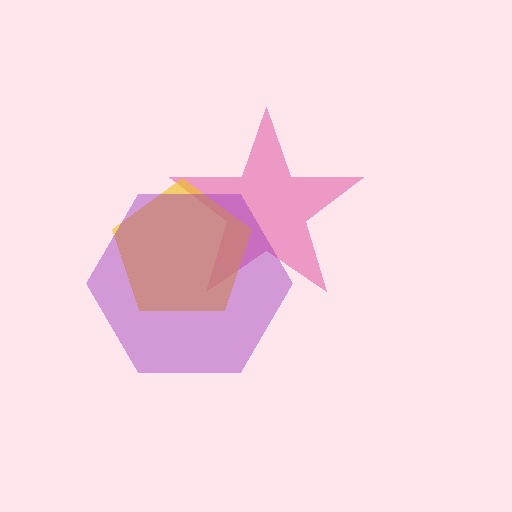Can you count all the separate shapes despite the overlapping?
Yes, there are 3 separate shapes.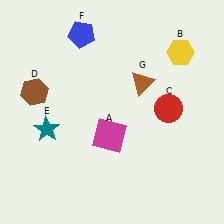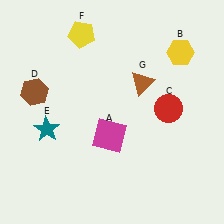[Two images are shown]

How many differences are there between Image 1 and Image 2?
There is 1 difference between the two images.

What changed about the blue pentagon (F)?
In Image 1, F is blue. In Image 2, it changed to yellow.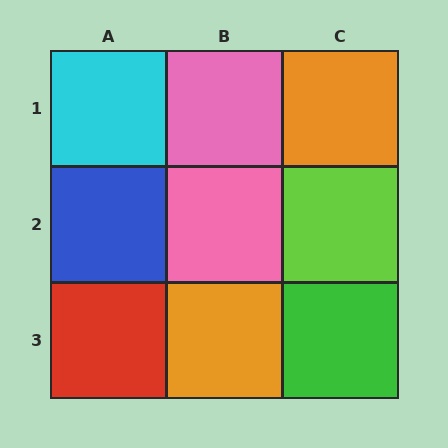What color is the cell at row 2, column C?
Lime.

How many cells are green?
1 cell is green.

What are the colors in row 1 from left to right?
Cyan, pink, orange.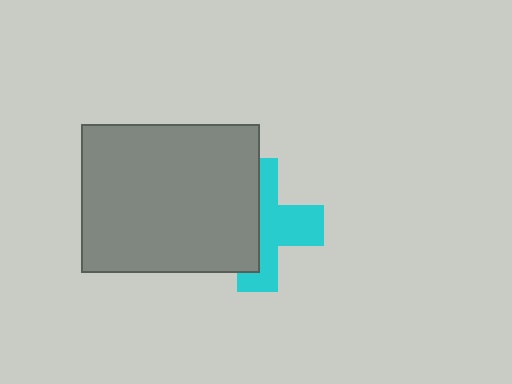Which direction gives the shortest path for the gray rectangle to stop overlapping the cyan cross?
Moving left gives the shortest separation.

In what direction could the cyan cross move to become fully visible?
The cyan cross could move right. That would shift it out from behind the gray rectangle entirely.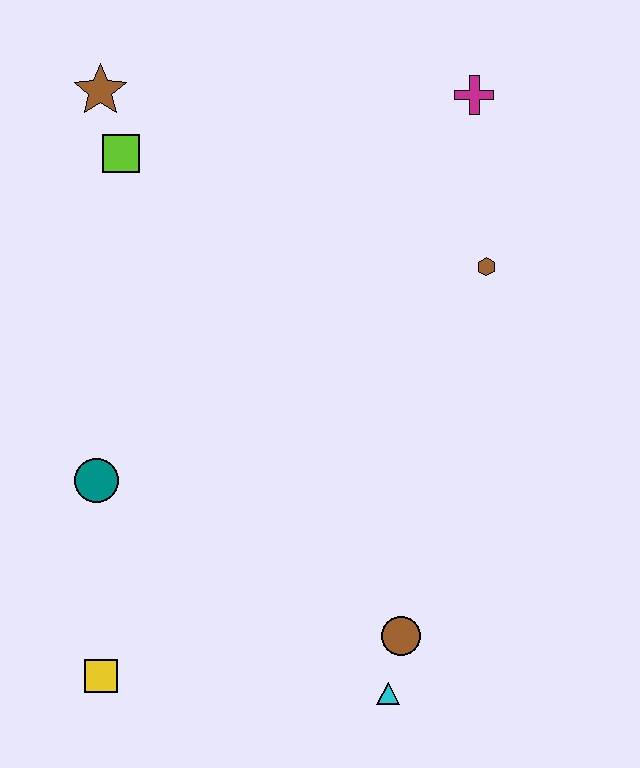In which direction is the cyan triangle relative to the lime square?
The cyan triangle is below the lime square.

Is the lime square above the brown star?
No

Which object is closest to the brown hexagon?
The magenta cross is closest to the brown hexagon.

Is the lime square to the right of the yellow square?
Yes